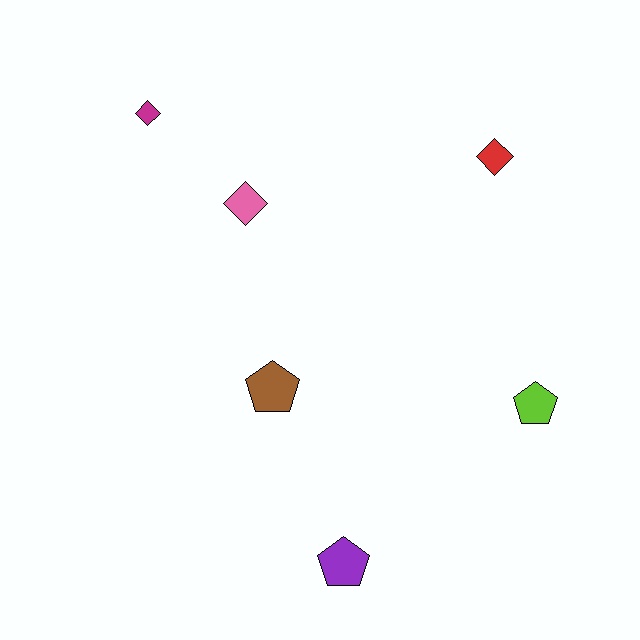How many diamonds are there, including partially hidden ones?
There are 3 diamonds.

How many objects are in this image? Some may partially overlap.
There are 6 objects.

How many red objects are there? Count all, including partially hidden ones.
There is 1 red object.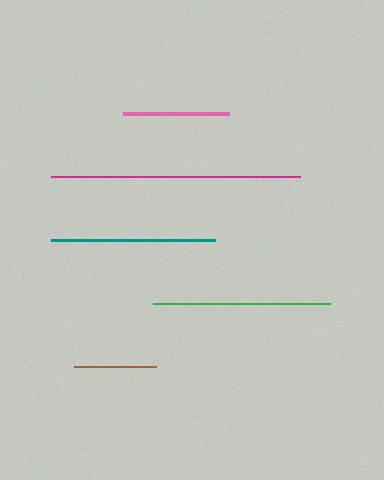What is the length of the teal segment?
The teal segment is approximately 164 pixels long.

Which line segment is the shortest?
The brown line is the shortest at approximately 82 pixels.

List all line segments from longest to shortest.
From longest to shortest: magenta, green, teal, pink, brown.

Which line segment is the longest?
The magenta line is the longest at approximately 250 pixels.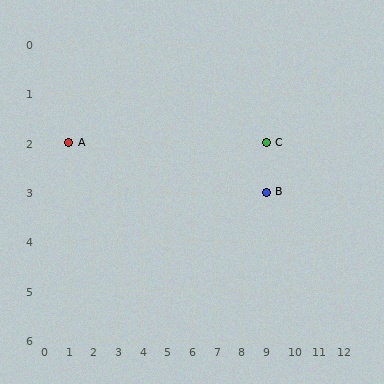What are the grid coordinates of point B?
Point B is at grid coordinates (9, 3).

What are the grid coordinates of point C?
Point C is at grid coordinates (9, 2).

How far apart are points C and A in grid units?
Points C and A are 8 columns apart.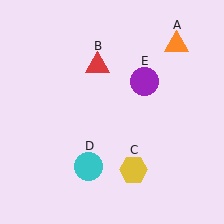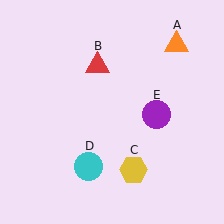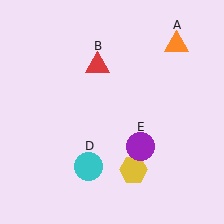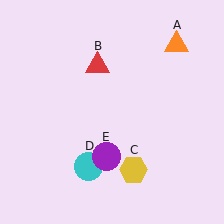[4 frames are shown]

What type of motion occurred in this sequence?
The purple circle (object E) rotated clockwise around the center of the scene.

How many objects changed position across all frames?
1 object changed position: purple circle (object E).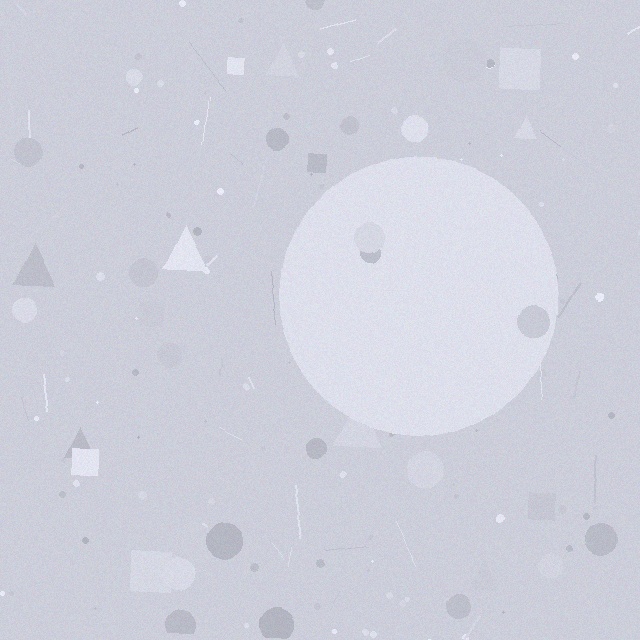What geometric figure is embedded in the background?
A circle is embedded in the background.